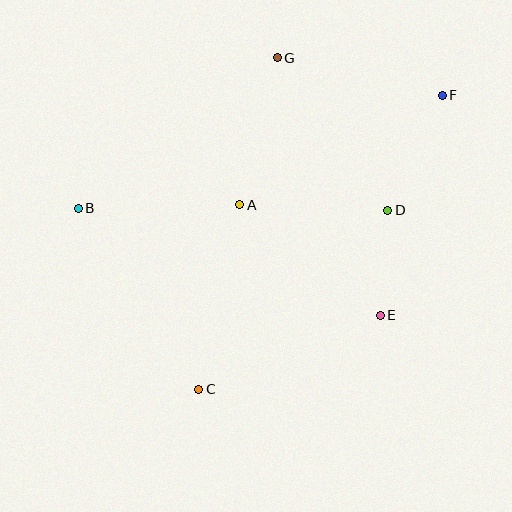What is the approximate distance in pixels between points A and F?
The distance between A and F is approximately 230 pixels.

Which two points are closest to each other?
Points D and E are closest to each other.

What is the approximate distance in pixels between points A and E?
The distance between A and E is approximately 179 pixels.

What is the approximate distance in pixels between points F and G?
The distance between F and G is approximately 169 pixels.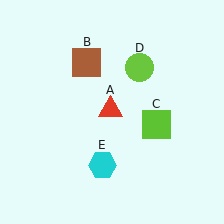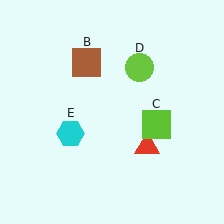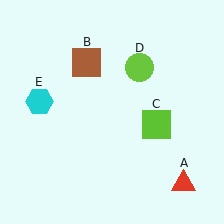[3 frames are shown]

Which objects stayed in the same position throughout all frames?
Brown square (object B) and lime square (object C) and lime circle (object D) remained stationary.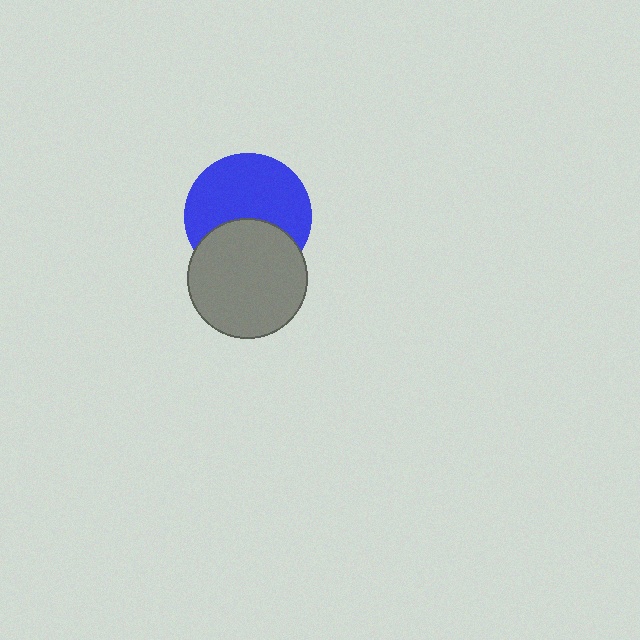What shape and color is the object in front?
The object in front is a gray circle.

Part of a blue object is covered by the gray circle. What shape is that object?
It is a circle.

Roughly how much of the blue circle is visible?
About half of it is visible (roughly 63%).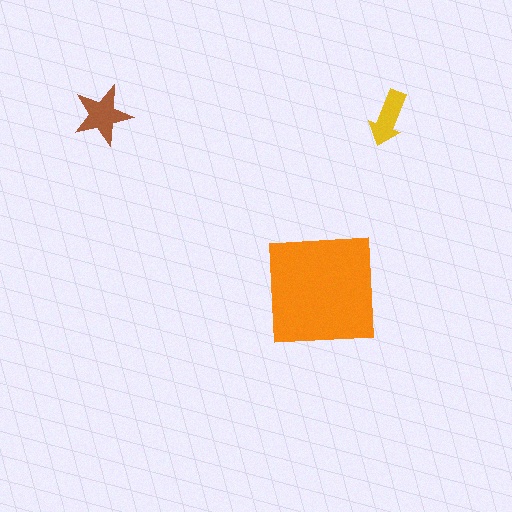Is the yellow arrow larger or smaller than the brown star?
Smaller.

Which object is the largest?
The orange square.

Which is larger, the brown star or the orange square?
The orange square.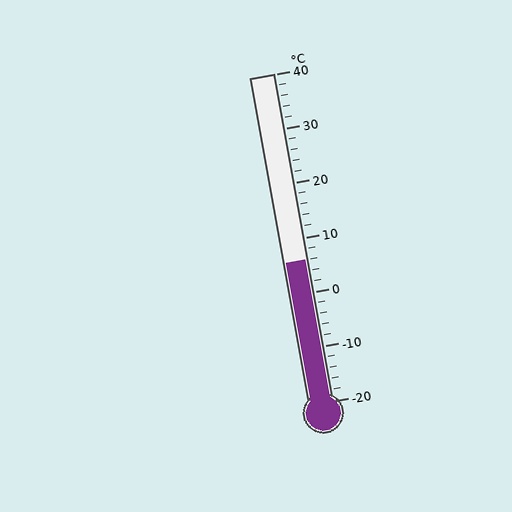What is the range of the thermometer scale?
The thermometer scale ranges from -20°C to 40°C.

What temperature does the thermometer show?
The thermometer shows approximately 6°C.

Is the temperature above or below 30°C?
The temperature is below 30°C.